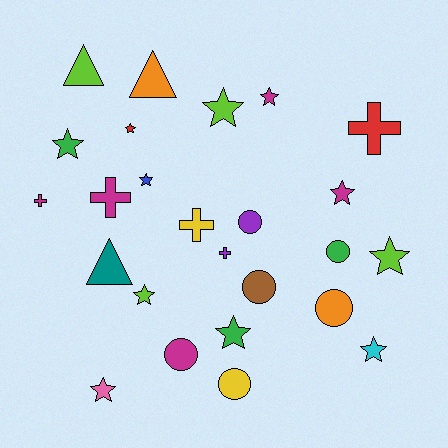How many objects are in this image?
There are 25 objects.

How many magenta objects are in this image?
There are 5 magenta objects.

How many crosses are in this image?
There are 5 crosses.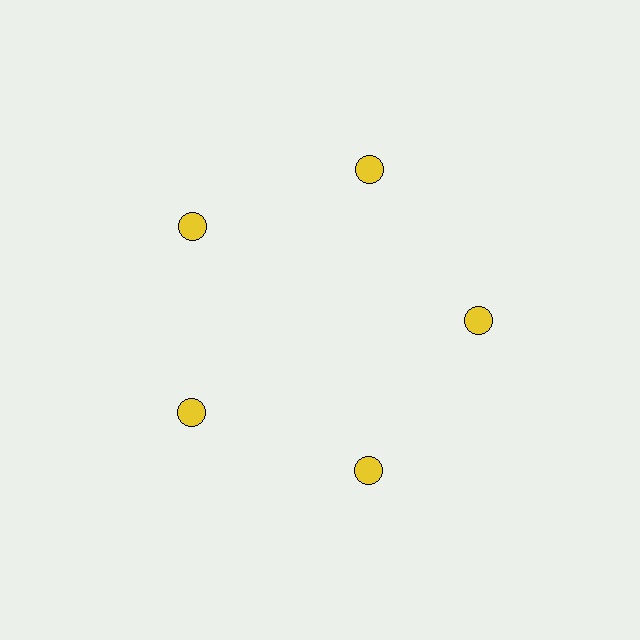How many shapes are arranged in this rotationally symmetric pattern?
There are 5 shapes, arranged in 5 groups of 1.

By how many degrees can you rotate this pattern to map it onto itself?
The pattern maps onto itself every 72 degrees of rotation.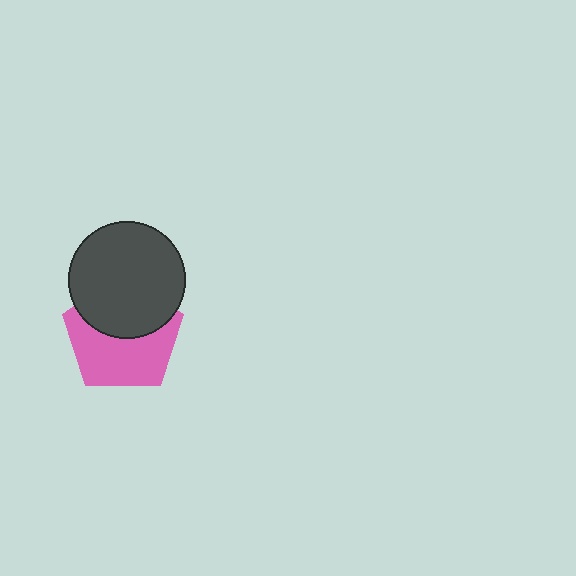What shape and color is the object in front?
The object in front is a dark gray circle.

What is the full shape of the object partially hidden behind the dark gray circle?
The partially hidden object is a pink pentagon.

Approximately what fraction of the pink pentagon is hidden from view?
Roughly 44% of the pink pentagon is hidden behind the dark gray circle.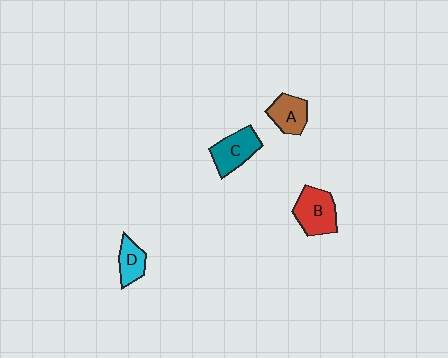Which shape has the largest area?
Shape B (red).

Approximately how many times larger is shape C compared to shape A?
Approximately 1.2 times.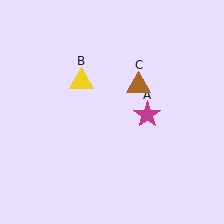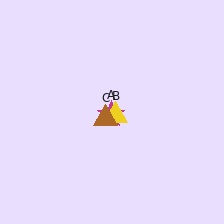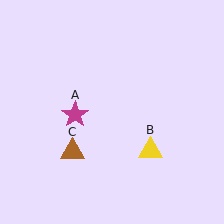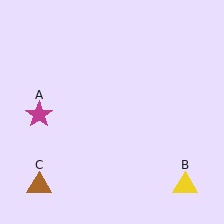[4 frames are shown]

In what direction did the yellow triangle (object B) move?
The yellow triangle (object B) moved down and to the right.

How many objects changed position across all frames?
3 objects changed position: magenta star (object A), yellow triangle (object B), brown triangle (object C).